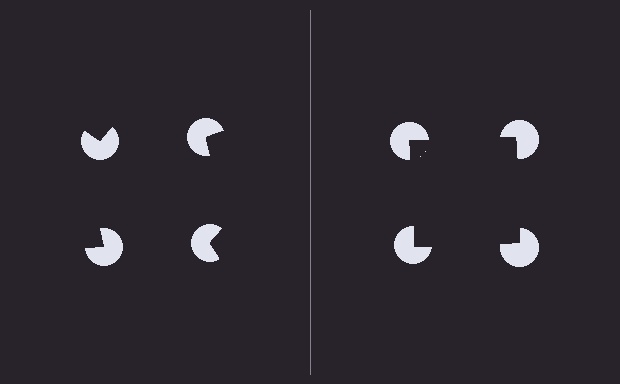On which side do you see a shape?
An illusory square appears on the right side. On the left side the wedge cuts are rotated, so no coherent shape forms.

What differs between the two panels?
The pac-man discs are positioned identically on both sides; only the wedge orientations differ. On the right they align to a square; on the left they are misaligned.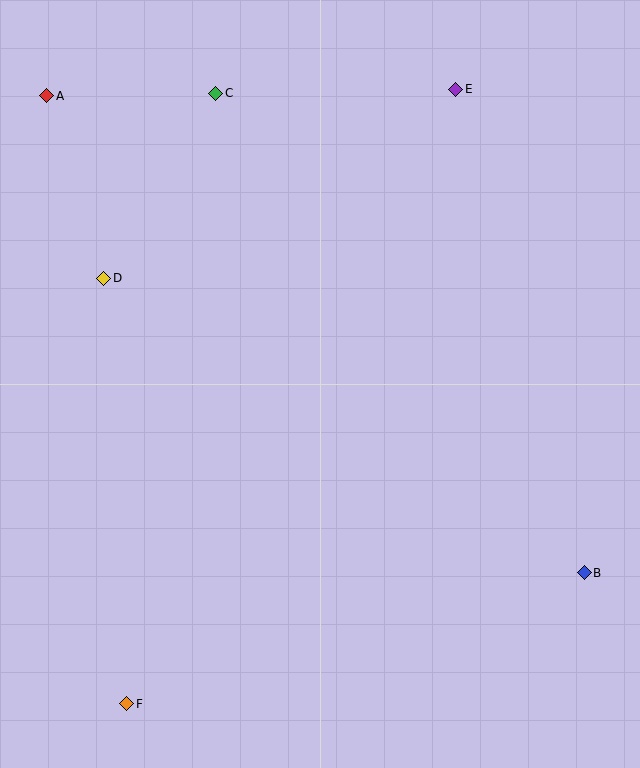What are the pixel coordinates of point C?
Point C is at (216, 93).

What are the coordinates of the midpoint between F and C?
The midpoint between F and C is at (171, 399).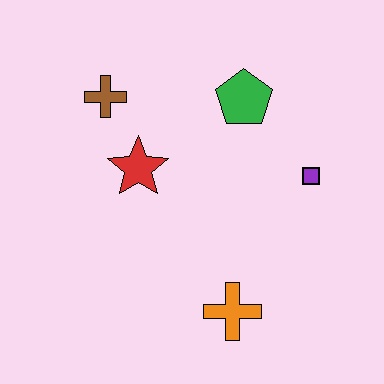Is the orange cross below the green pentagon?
Yes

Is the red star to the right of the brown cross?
Yes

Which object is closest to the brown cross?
The red star is closest to the brown cross.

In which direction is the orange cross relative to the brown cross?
The orange cross is below the brown cross.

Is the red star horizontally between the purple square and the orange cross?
No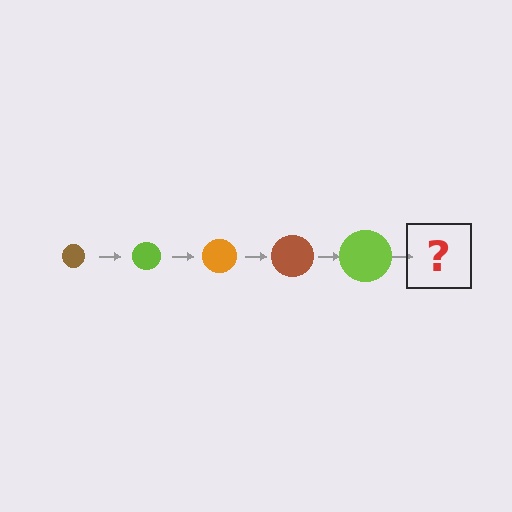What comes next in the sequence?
The next element should be an orange circle, larger than the previous one.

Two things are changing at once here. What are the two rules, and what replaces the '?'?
The two rules are that the circle grows larger each step and the color cycles through brown, lime, and orange. The '?' should be an orange circle, larger than the previous one.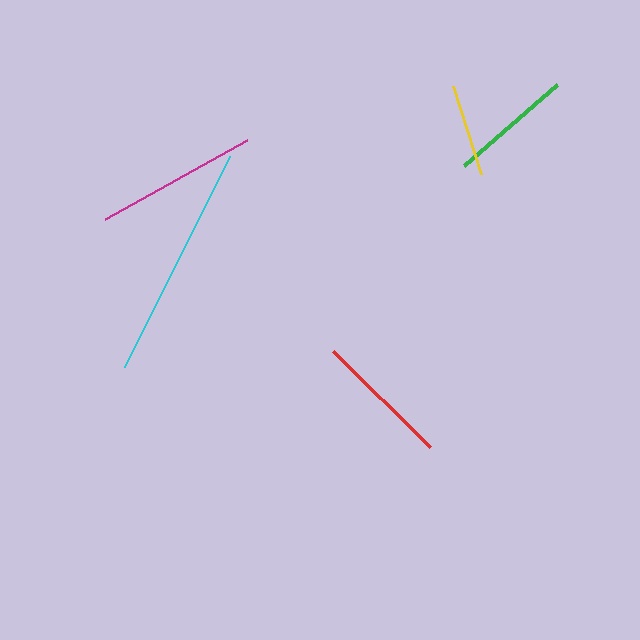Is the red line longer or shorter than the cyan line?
The cyan line is longer than the red line.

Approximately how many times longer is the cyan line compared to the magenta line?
The cyan line is approximately 1.4 times the length of the magenta line.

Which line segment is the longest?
The cyan line is the longest at approximately 236 pixels.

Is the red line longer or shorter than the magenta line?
The magenta line is longer than the red line.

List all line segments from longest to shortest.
From longest to shortest: cyan, magenta, red, green, yellow.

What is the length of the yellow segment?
The yellow segment is approximately 92 pixels long.